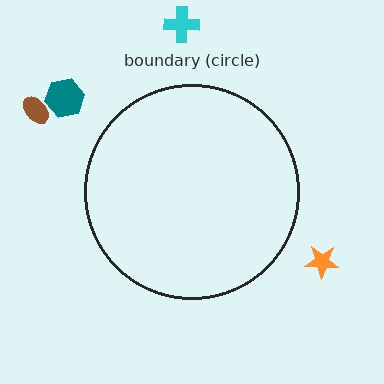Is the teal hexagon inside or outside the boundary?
Outside.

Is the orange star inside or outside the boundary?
Outside.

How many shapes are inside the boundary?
0 inside, 4 outside.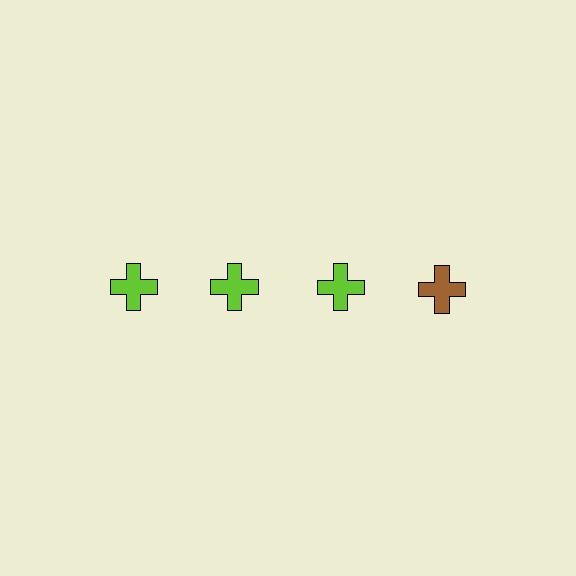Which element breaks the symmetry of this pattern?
The brown cross in the top row, second from right column breaks the symmetry. All other shapes are lime crosses.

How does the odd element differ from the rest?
It has a different color: brown instead of lime.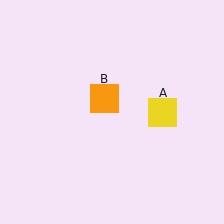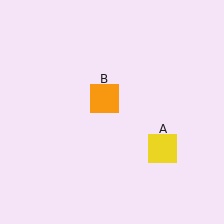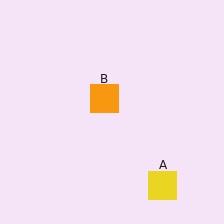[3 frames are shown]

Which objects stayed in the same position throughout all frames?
Orange square (object B) remained stationary.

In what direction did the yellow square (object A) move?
The yellow square (object A) moved down.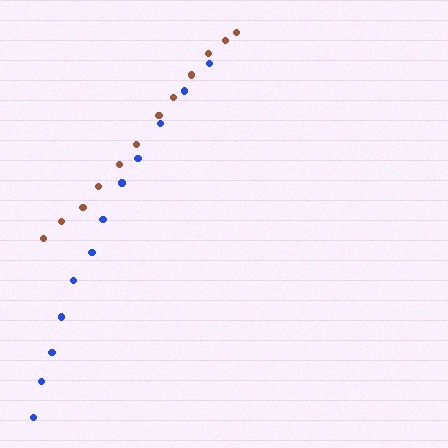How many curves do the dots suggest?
There are 2 distinct paths.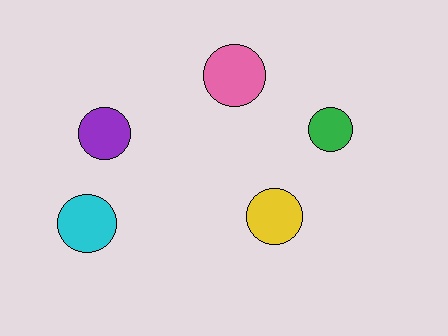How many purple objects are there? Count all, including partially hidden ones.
There is 1 purple object.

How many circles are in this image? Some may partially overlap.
There are 5 circles.